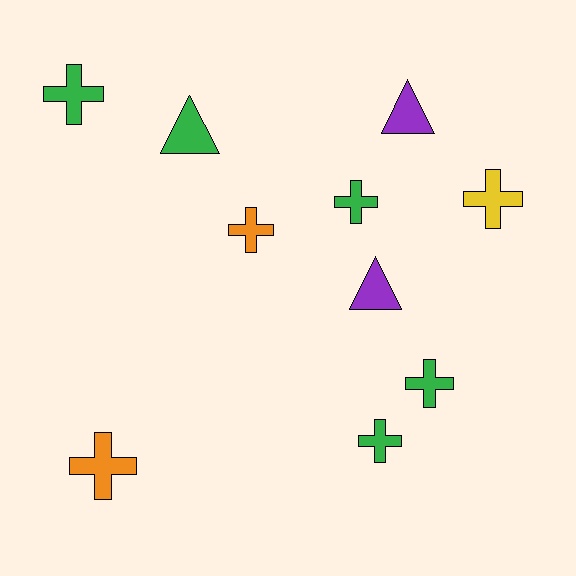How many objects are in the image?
There are 10 objects.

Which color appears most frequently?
Green, with 5 objects.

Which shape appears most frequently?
Cross, with 7 objects.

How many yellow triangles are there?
There are no yellow triangles.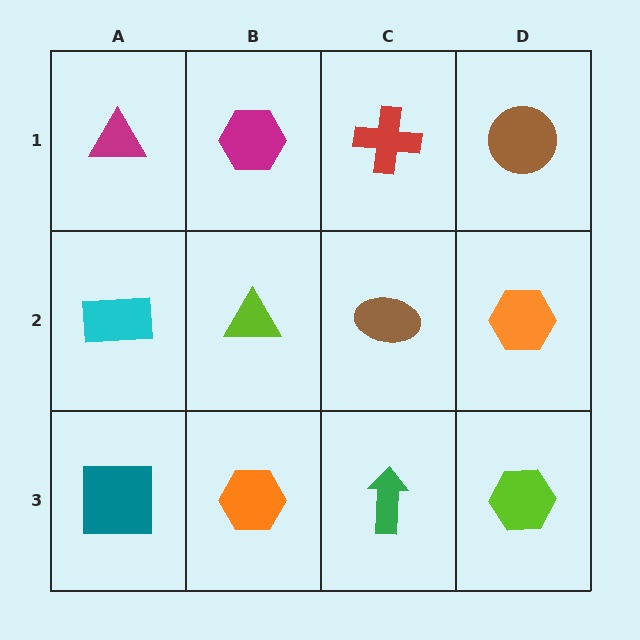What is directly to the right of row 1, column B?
A red cross.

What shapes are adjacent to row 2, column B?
A magenta hexagon (row 1, column B), an orange hexagon (row 3, column B), a cyan rectangle (row 2, column A), a brown ellipse (row 2, column C).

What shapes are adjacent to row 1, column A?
A cyan rectangle (row 2, column A), a magenta hexagon (row 1, column B).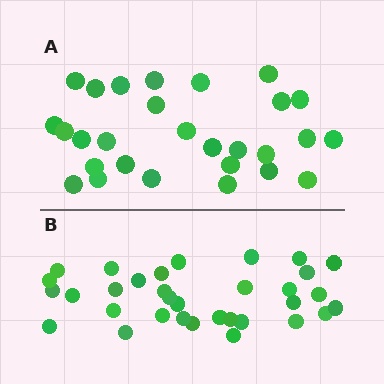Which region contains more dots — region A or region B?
Region B (the bottom region) has more dots.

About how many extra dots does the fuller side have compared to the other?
Region B has about 5 more dots than region A.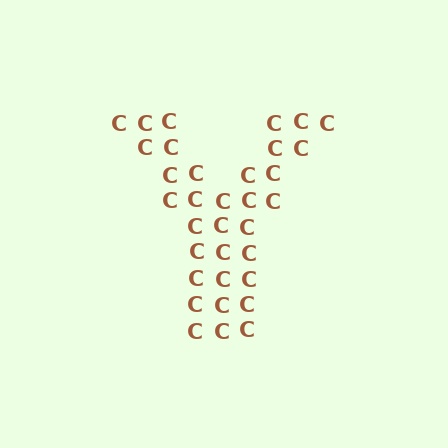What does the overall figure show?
The overall figure shows the letter Y.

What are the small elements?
The small elements are letter C's.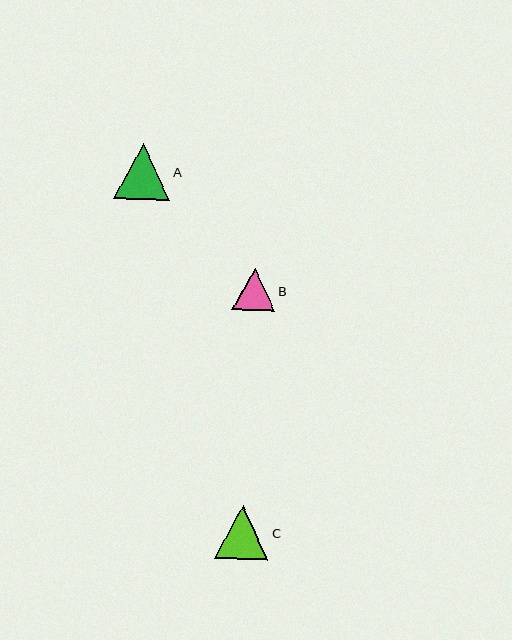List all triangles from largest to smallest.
From largest to smallest: A, C, B.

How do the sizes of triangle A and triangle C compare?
Triangle A and triangle C are approximately the same size.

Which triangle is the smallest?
Triangle B is the smallest with a size of approximately 42 pixels.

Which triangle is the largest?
Triangle A is the largest with a size of approximately 56 pixels.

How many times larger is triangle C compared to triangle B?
Triangle C is approximately 1.3 times the size of triangle B.